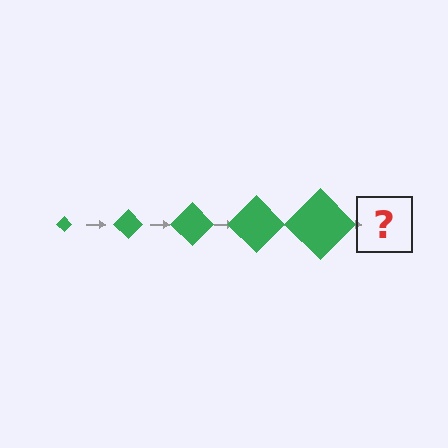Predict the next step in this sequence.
The next step is a green diamond, larger than the previous one.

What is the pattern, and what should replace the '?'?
The pattern is that the diamond gets progressively larger each step. The '?' should be a green diamond, larger than the previous one.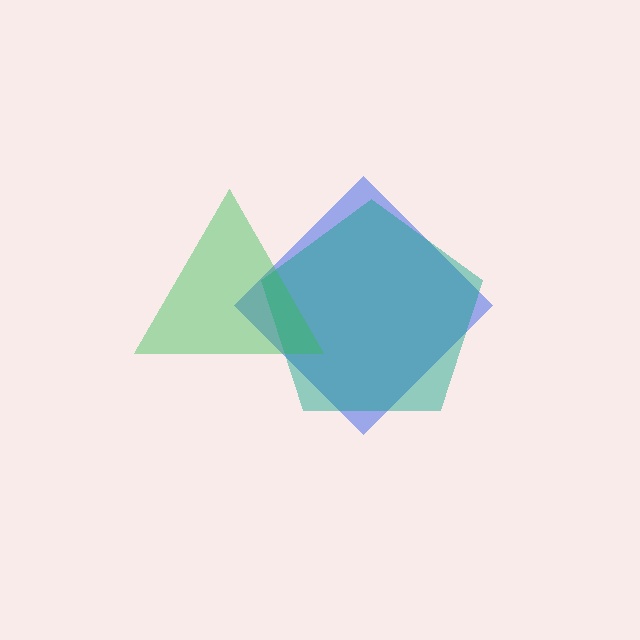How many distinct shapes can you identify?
There are 3 distinct shapes: a blue diamond, a teal pentagon, a green triangle.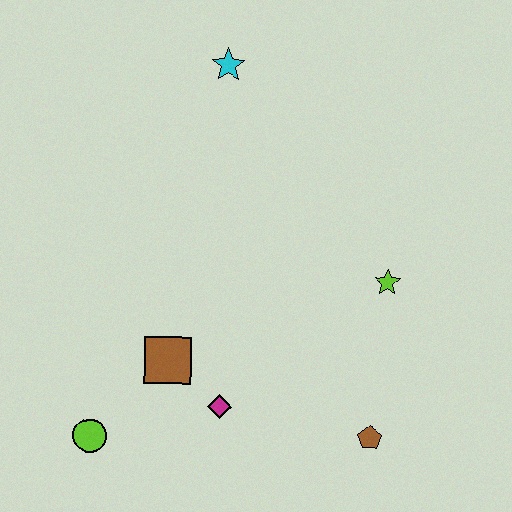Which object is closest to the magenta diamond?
The brown square is closest to the magenta diamond.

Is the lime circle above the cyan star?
No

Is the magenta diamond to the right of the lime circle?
Yes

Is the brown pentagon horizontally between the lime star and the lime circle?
Yes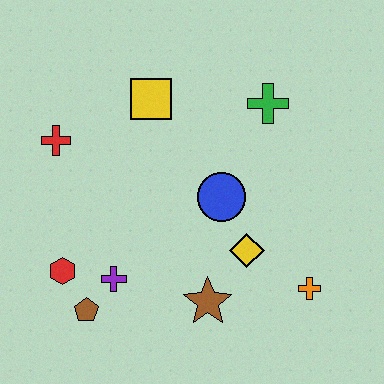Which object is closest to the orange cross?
The yellow diamond is closest to the orange cross.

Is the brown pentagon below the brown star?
Yes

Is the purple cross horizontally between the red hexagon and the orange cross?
Yes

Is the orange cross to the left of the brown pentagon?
No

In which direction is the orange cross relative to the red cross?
The orange cross is to the right of the red cross.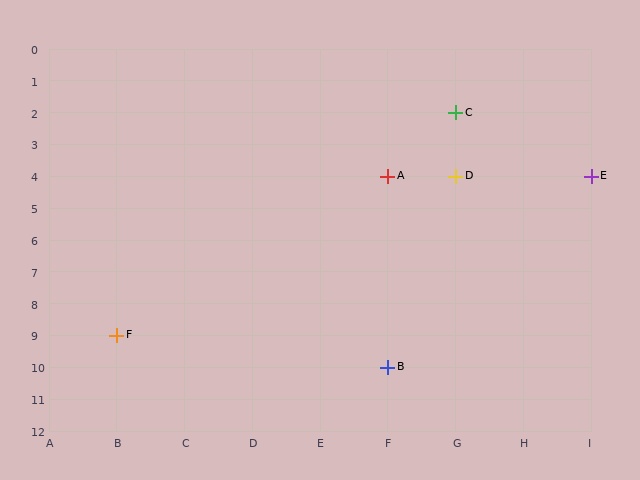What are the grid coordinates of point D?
Point D is at grid coordinates (G, 4).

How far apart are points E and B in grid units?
Points E and B are 3 columns and 6 rows apart (about 6.7 grid units diagonally).